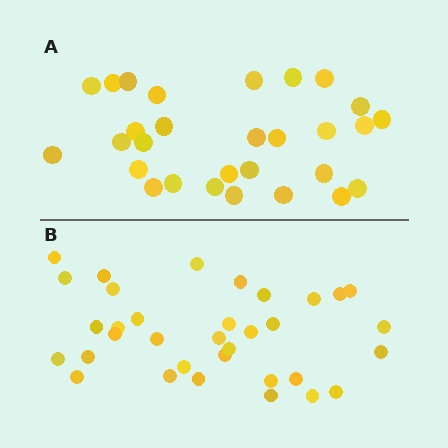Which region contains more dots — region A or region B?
Region B (the bottom region) has more dots.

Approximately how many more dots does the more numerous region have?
Region B has about 5 more dots than region A.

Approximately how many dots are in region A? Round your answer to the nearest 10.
About 30 dots. (The exact count is 29, which rounds to 30.)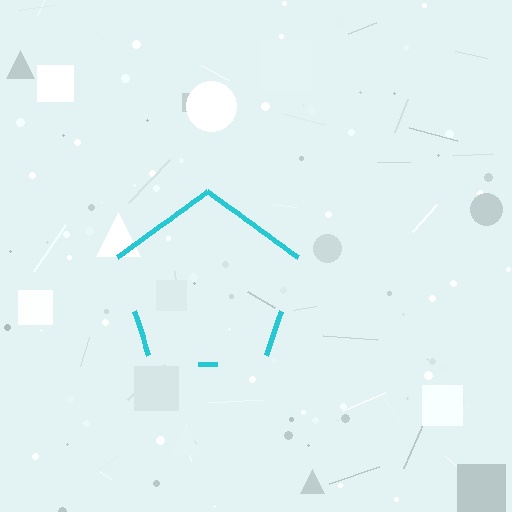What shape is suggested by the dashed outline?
The dashed outline suggests a pentagon.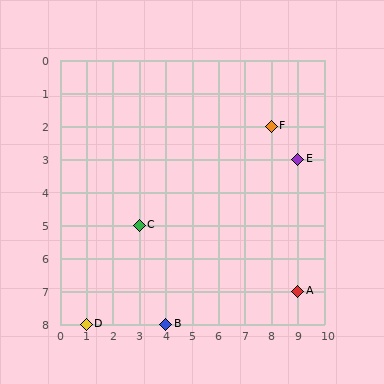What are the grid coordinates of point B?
Point B is at grid coordinates (4, 8).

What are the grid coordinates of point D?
Point D is at grid coordinates (1, 8).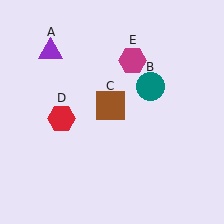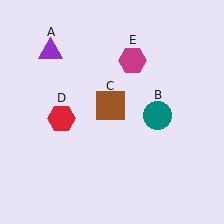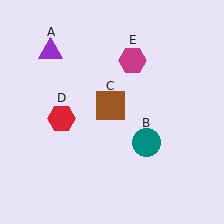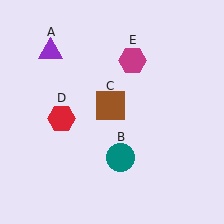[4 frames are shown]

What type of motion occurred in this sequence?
The teal circle (object B) rotated clockwise around the center of the scene.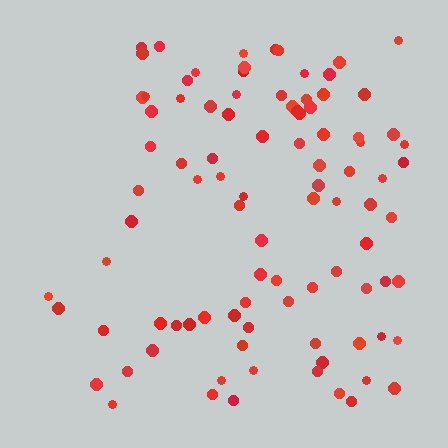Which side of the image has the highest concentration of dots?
The right.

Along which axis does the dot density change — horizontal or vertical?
Horizontal.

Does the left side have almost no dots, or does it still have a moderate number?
Still a moderate number, just noticeably fewer than the right.